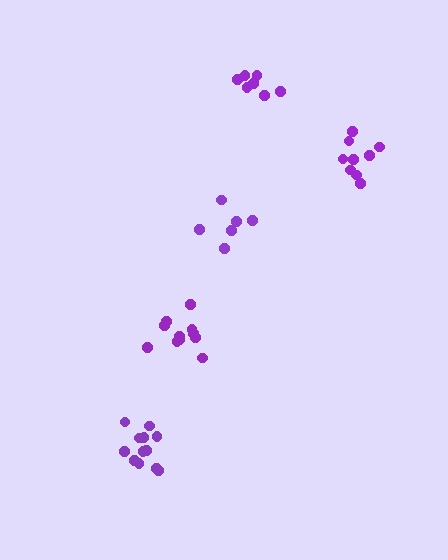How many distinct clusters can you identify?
There are 5 distinct clusters.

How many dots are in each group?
Group 1: 9 dots, Group 2: 11 dots, Group 3: 6 dots, Group 4: 7 dots, Group 5: 12 dots (45 total).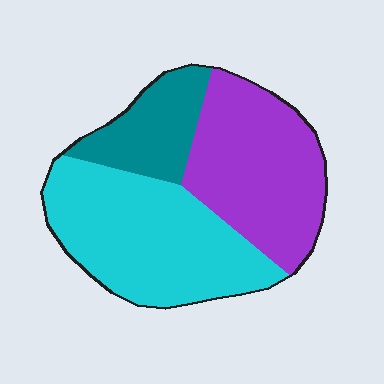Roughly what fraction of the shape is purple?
Purple covers roughly 40% of the shape.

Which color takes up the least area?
Teal, at roughly 20%.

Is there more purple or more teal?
Purple.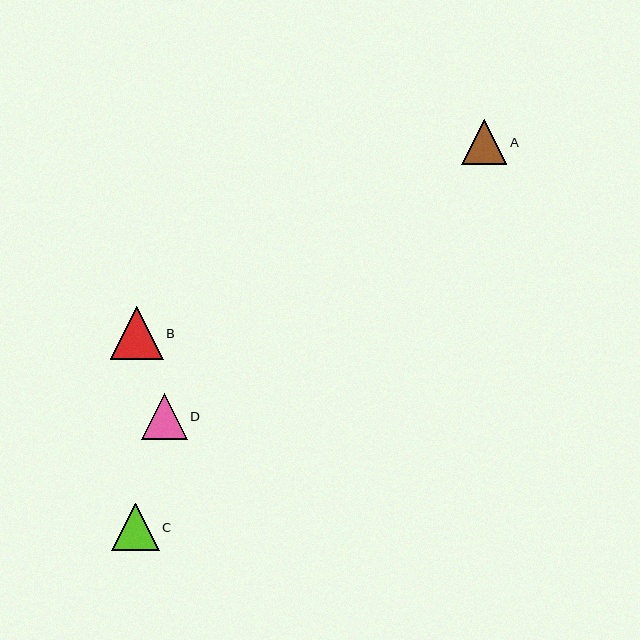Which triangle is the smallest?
Triangle A is the smallest with a size of approximately 45 pixels.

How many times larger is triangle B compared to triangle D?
Triangle B is approximately 1.2 times the size of triangle D.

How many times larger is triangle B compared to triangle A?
Triangle B is approximately 1.2 times the size of triangle A.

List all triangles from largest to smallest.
From largest to smallest: B, C, D, A.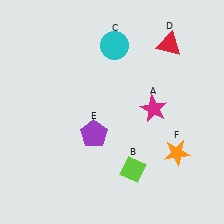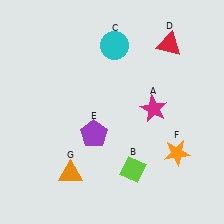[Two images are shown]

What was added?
An orange triangle (G) was added in Image 2.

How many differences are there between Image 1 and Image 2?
There is 1 difference between the two images.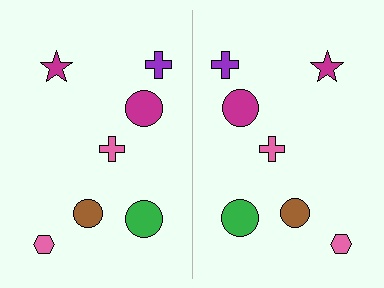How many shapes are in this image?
There are 14 shapes in this image.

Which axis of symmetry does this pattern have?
The pattern has a vertical axis of symmetry running through the center of the image.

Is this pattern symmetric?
Yes, this pattern has bilateral (reflection) symmetry.